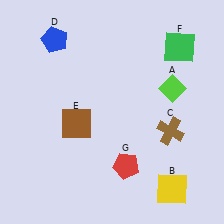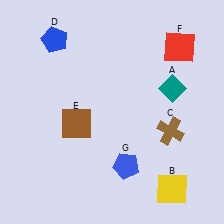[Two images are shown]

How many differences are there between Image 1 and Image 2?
There are 3 differences between the two images.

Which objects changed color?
A changed from lime to teal. F changed from green to red. G changed from red to blue.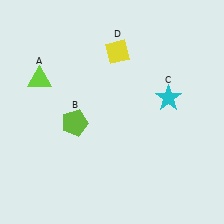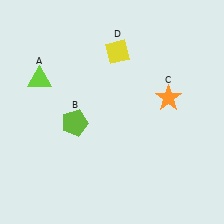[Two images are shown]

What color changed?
The star (C) changed from cyan in Image 1 to orange in Image 2.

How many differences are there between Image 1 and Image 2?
There is 1 difference between the two images.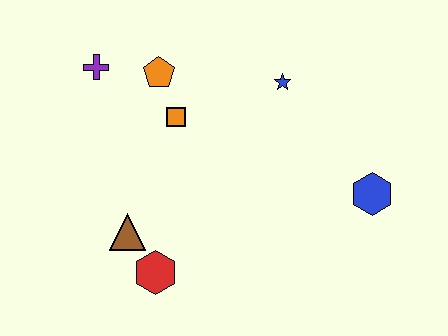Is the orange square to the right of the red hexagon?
Yes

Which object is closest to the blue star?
The orange square is closest to the blue star.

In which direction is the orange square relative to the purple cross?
The orange square is to the right of the purple cross.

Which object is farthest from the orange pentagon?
The blue hexagon is farthest from the orange pentagon.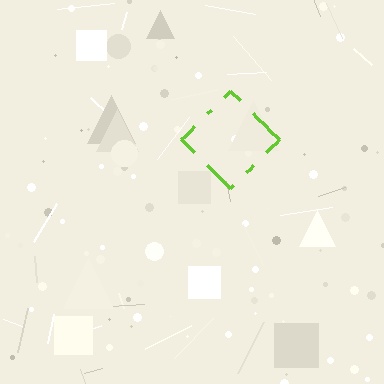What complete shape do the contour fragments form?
The contour fragments form a diamond.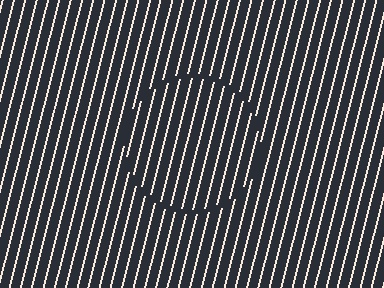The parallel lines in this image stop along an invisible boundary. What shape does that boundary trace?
An illusory circle. The interior of the shape contains the same grating, shifted by half a period — the contour is defined by the phase discontinuity where line-ends from the inner and outer gratings abut.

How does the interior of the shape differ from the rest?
The interior of the shape contains the same grating, shifted by half a period — the contour is defined by the phase discontinuity where line-ends from the inner and outer gratings abut.